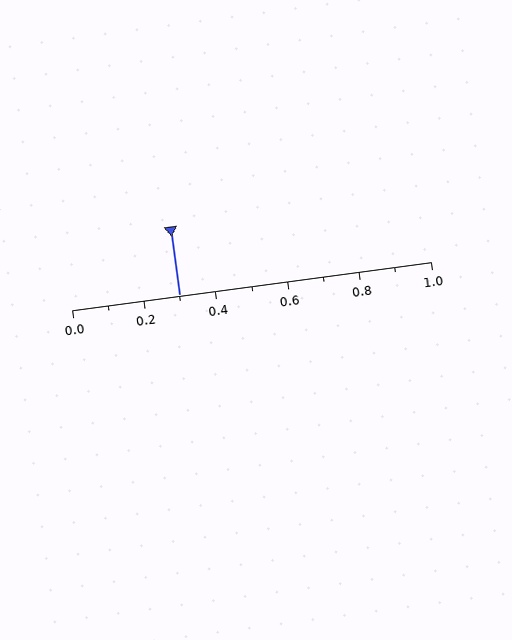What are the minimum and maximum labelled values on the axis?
The axis runs from 0.0 to 1.0.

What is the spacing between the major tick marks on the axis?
The major ticks are spaced 0.2 apart.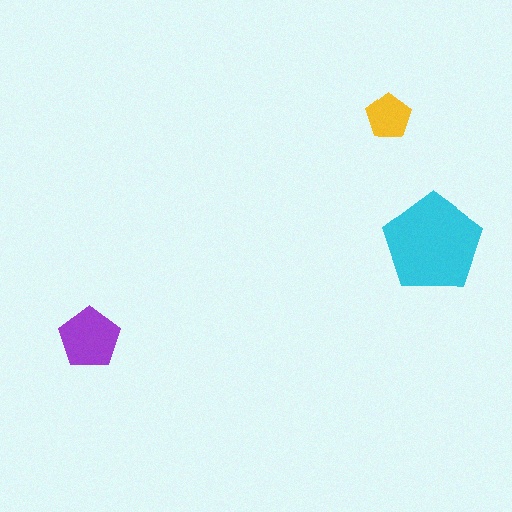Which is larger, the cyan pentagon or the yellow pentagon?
The cyan one.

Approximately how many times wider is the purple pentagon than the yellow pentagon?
About 1.5 times wider.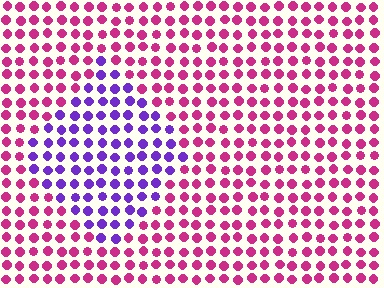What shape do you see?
I see a diamond.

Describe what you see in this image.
The image is filled with small magenta elements in a uniform arrangement. A diamond-shaped region is visible where the elements are tinted to a slightly different hue, forming a subtle color boundary.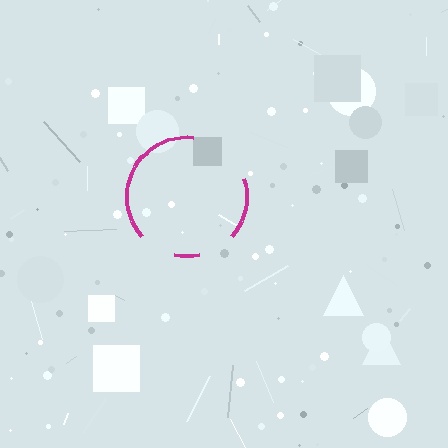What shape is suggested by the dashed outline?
The dashed outline suggests a circle.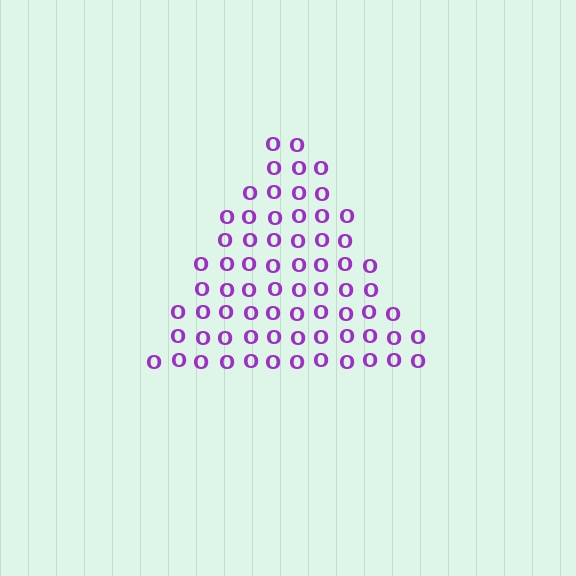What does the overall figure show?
The overall figure shows a triangle.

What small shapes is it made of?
It is made of small letter O's.